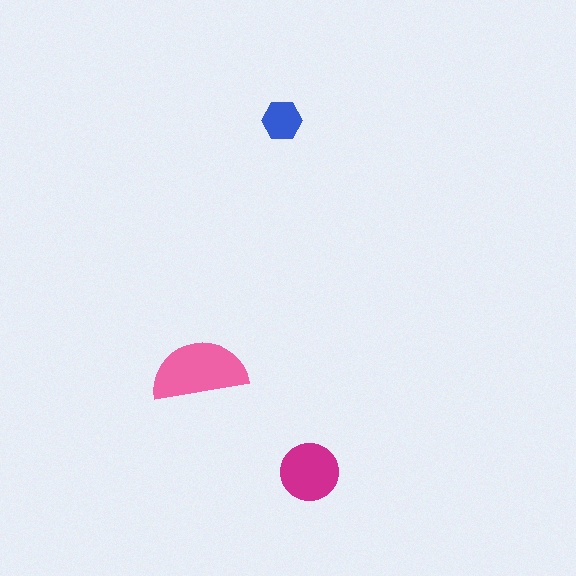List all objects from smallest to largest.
The blue hexagon, the magenta circle, the pink semicircle.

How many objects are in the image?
There are 3 objects in the image.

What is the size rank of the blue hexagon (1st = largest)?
3rd.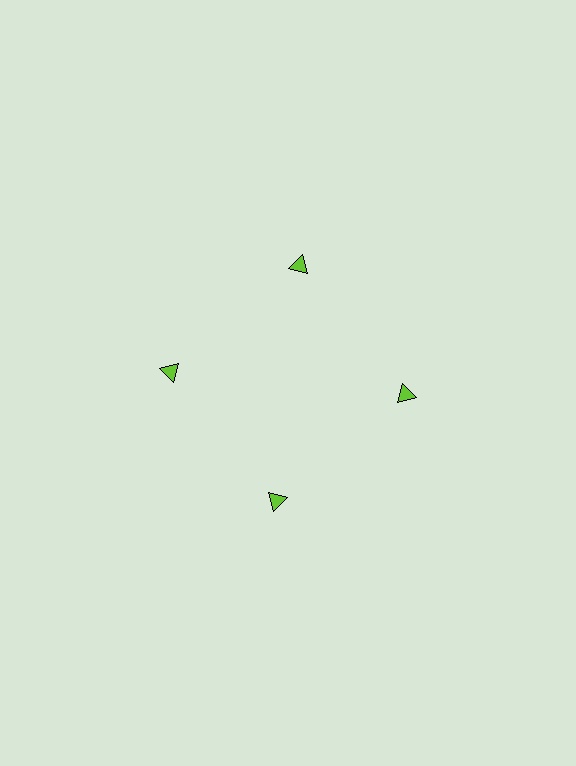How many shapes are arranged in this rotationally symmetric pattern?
There are 4 shapes, arranged in 4 groups of 1.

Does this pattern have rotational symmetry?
Yes, this pattern has 4-fold rotational symmetry. It looks the same after rotating 90 degrees around the center.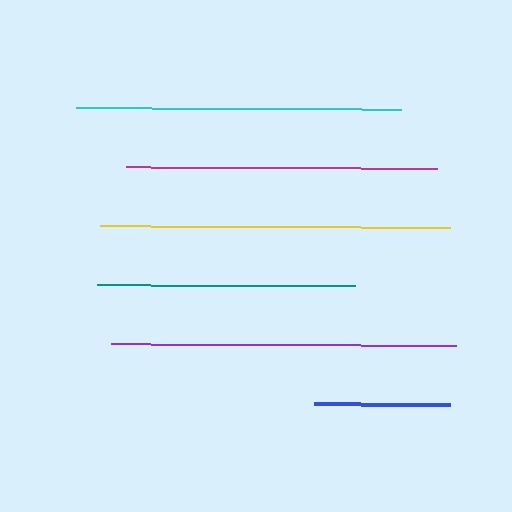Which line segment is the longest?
The yellow line is the longest at approximately 350 pixels.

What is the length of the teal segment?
The teal segment is approximately 258 pixels long.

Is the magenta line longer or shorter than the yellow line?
The yellow line is longer than the magenta line.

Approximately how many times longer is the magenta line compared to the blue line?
The magenta line is approximately 2.3 times the length of the blue line.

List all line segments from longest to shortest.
From longest to shortest: yellow, purple, cyan, magenta, teal, blue.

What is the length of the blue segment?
The blue segment is approximately 136 pixels long.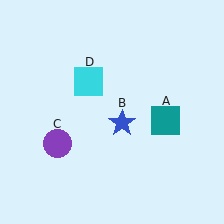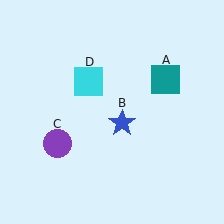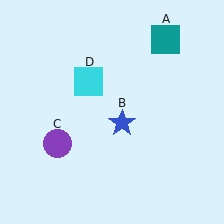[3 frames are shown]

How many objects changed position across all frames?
1 object changed position: teal square (object A).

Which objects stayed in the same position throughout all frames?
Blue star (object B) and purple circle (object C) and cyan square (object D) remained stationary.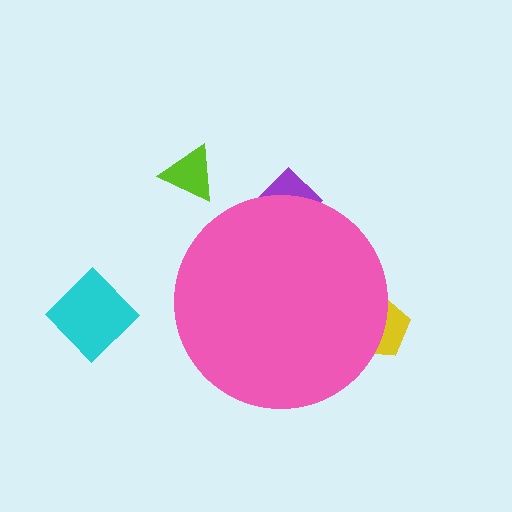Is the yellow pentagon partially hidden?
Yes, the yellow pentagon is partially hidden behind the pink circle.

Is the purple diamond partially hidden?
Yes, the purple diamond is partially hidden behind the pink circle.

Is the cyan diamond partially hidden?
No, the cyan diamond is fully visible.